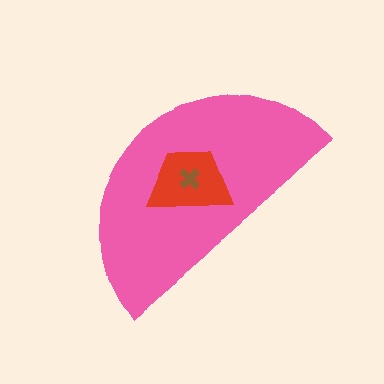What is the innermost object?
The brown cross.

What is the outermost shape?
The pink semicircle.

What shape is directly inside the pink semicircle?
The red trapezoid.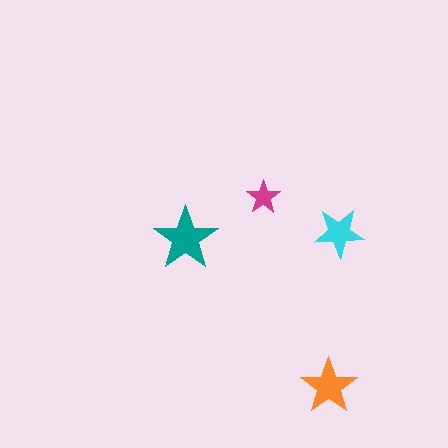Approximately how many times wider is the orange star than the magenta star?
About 1.5 times wider.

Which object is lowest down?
The orange star is bottommost.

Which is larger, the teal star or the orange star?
The teal one.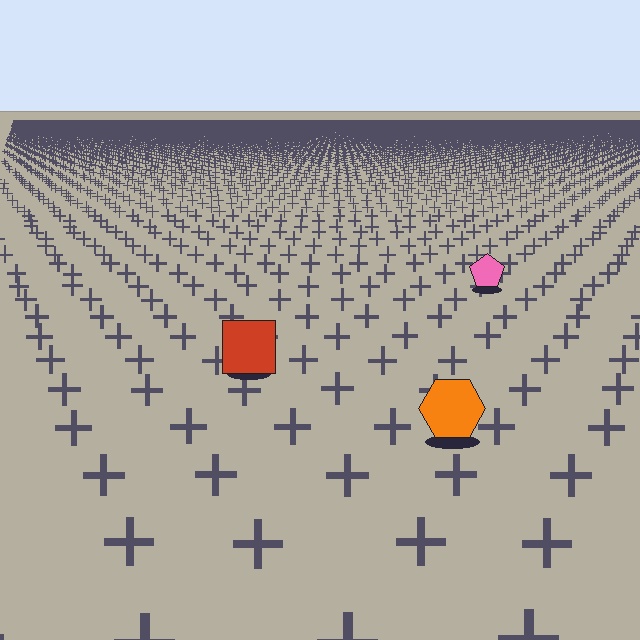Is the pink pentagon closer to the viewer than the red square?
No. The red square is closer — you can tell from the texture gradient: the ground texture is coarser near it.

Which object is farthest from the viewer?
The pink pentagon is farthest from the viewer. It appears smaller and the ground texture around it is denser.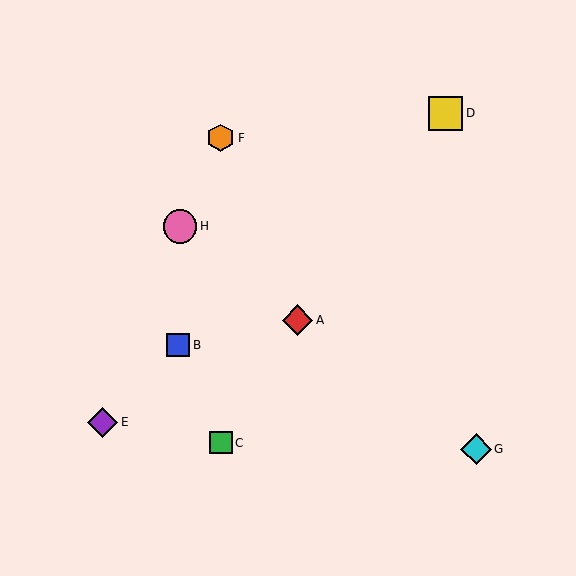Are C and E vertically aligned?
No, C is at x≈221 and E is at x≈103.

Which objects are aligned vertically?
Objects C, F are aligned vertically.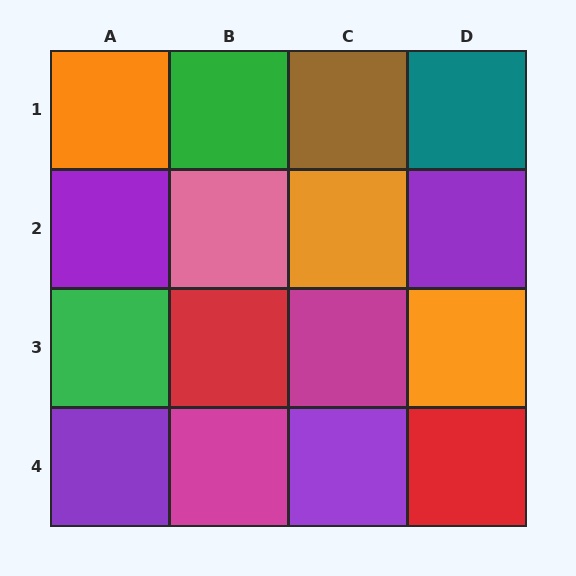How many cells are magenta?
2 cells are magenta.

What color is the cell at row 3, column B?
Red.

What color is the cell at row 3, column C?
Magenta.